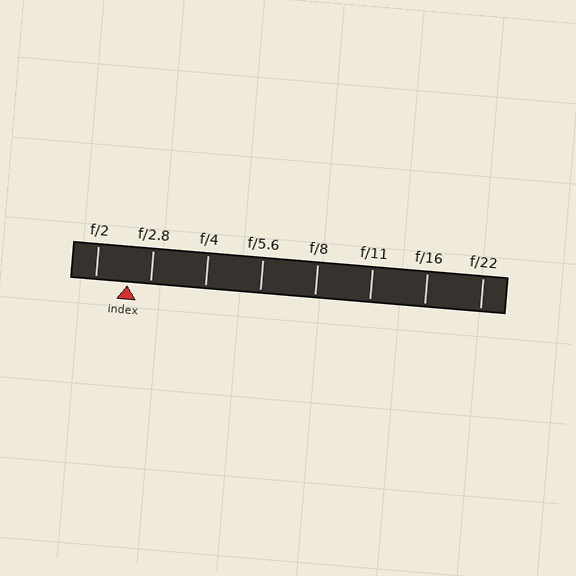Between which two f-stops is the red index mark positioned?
The index mark is between f/2 and f/2.8.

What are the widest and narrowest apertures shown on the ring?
The widest aperture shown is f/2 and the narrowest is f/22.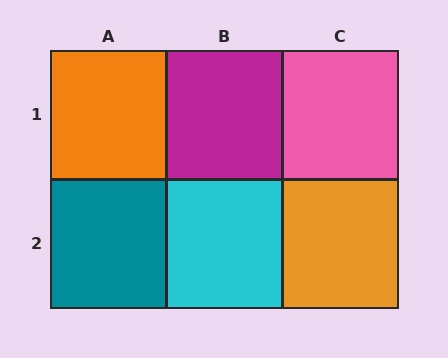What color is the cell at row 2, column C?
Orange.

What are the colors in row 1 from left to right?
Orange, magenta, pink.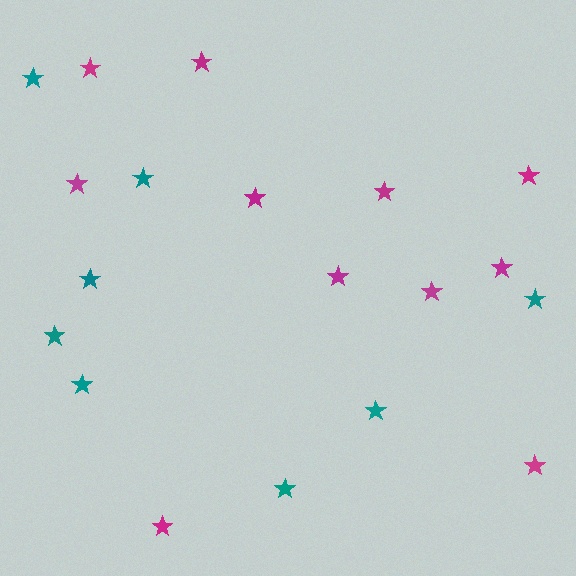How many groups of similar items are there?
There are 2 groups: one group of magenta stars (11) and one group of teal stars (8).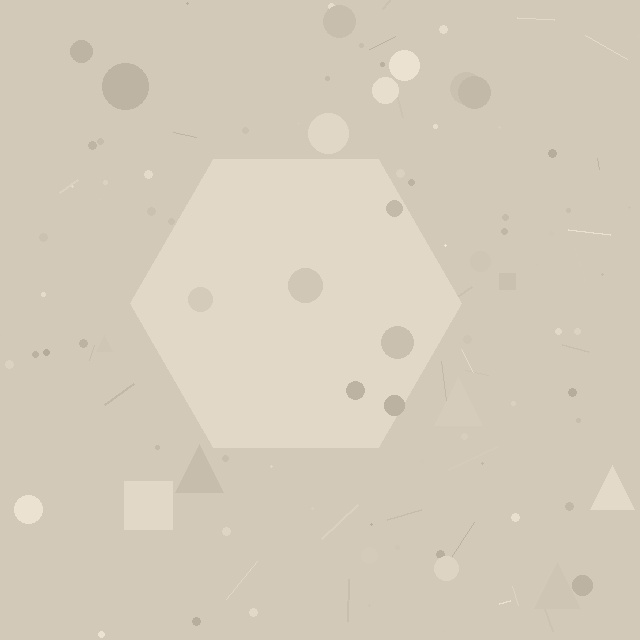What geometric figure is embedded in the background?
A hexagon is embedded in the background.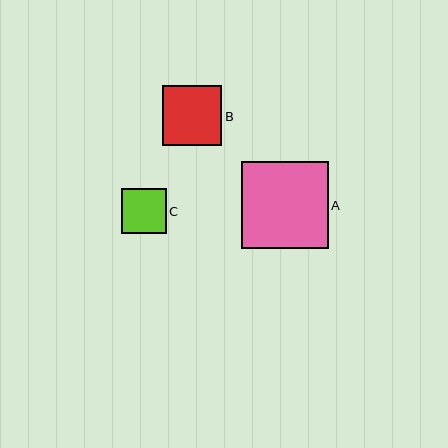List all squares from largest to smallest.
From largest to smallest: A, B, C.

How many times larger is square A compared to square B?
Square A is approximately 1.5 times the size of square B.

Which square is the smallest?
Square C is the smallest with a size of approximately 45 pixels.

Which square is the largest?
Square A is the largest with a size of approximately 87 pixels.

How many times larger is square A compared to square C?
Square A is approximately 1.9 times the size of square C.